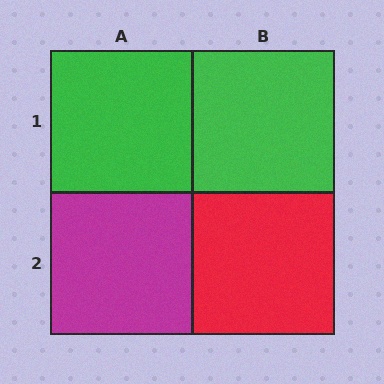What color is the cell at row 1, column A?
Green.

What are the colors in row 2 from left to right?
Magenta, red.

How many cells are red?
1 cell is red.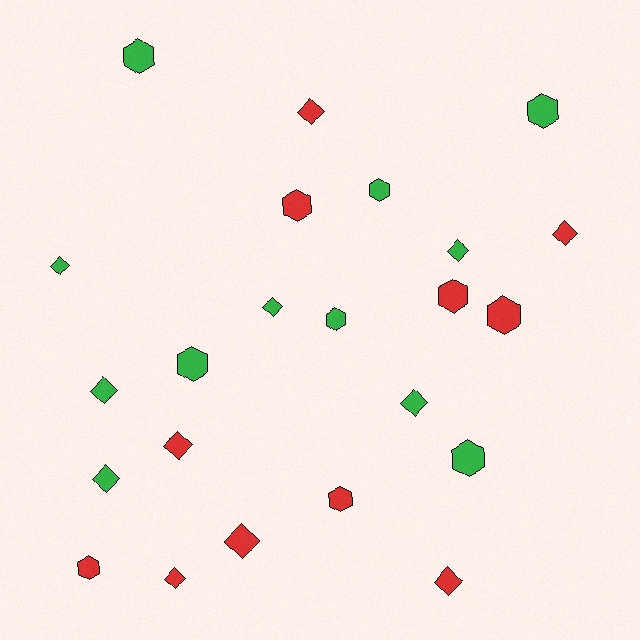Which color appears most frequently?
Green, with 12 objects.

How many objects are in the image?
There are 23 objects.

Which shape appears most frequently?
Diamond, with 12 objects.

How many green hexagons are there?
There are 6 green hexagons.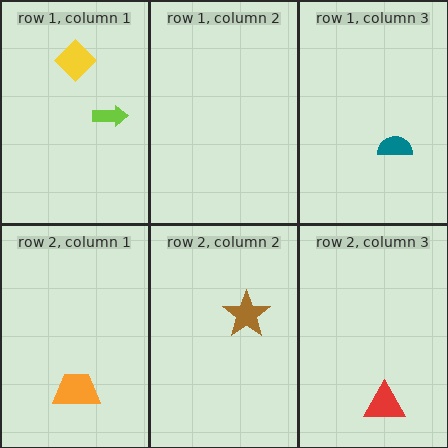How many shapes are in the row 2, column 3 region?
1.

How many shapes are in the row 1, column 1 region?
2.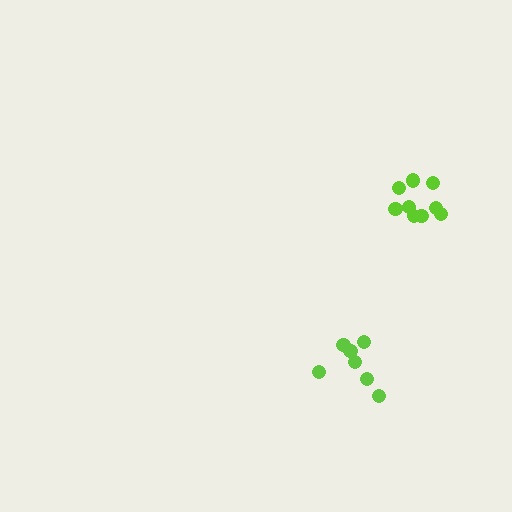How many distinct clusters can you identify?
There are 2 distinct clusters.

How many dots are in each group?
Group 1: 9 dots, Group 2: 7 dots (16 total).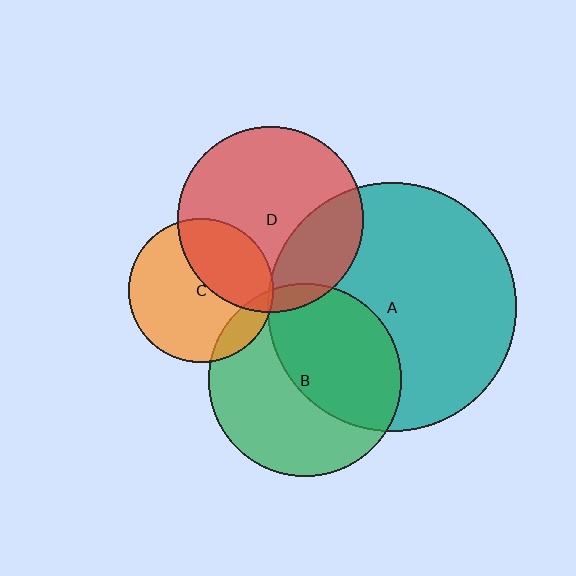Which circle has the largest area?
Circle A (teal).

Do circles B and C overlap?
Yes.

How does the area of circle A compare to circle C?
Approximately 3.0 times.